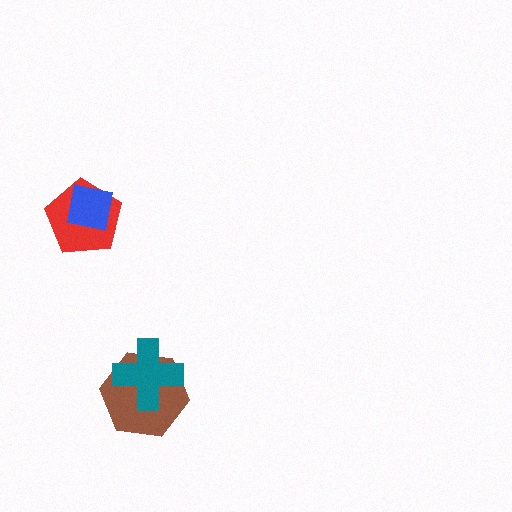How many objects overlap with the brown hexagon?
1 object overlaps with the brown hexagon.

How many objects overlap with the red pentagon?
1 object overlaps with the red pentagon.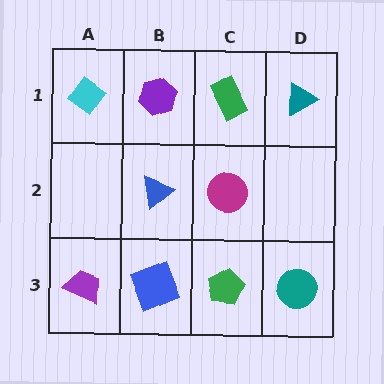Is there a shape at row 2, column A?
No, that cell is empty.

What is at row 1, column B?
A purple hexagon.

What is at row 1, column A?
A cyan diamond.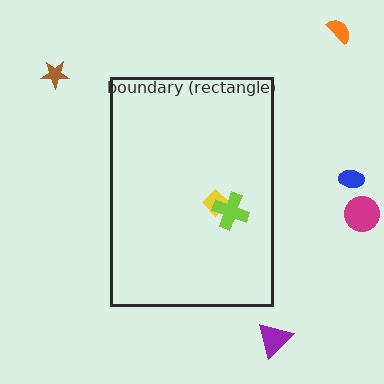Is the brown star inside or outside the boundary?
Outside.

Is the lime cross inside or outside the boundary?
Inside.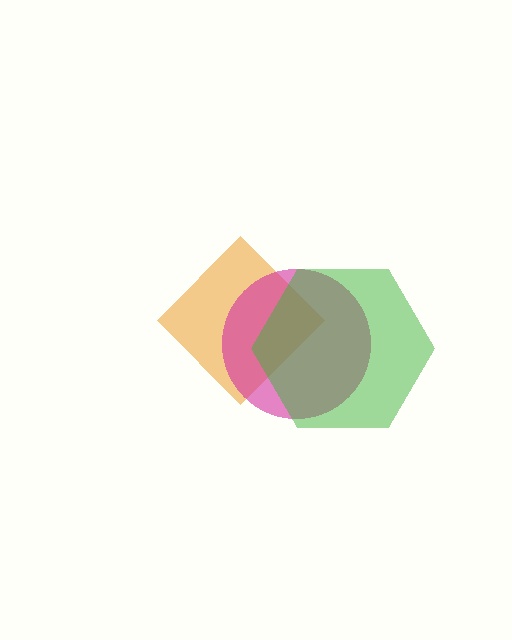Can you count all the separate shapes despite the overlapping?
Yes, there are 3 separate shapes.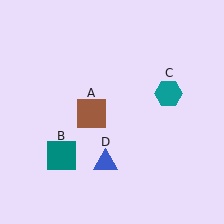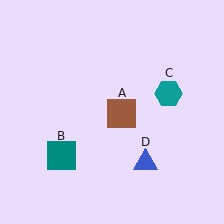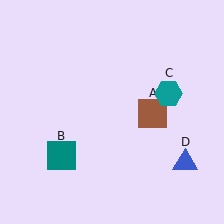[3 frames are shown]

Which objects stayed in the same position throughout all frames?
Teal square (object B) and teal hexagon (object C) remained stationary.